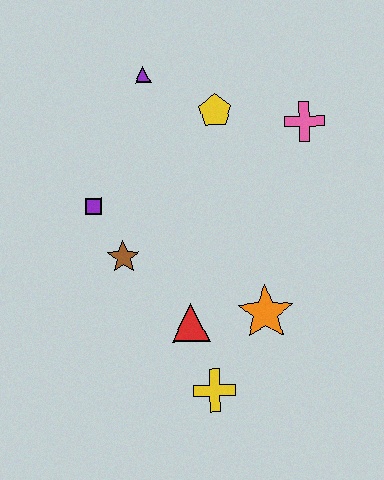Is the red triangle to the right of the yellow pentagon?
No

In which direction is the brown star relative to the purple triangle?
The brown star is below the purple triangle.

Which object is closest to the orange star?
The red triangle is closest to the orange star.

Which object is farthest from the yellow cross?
The purple triangle is farthest from the yellow cross.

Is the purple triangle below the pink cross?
No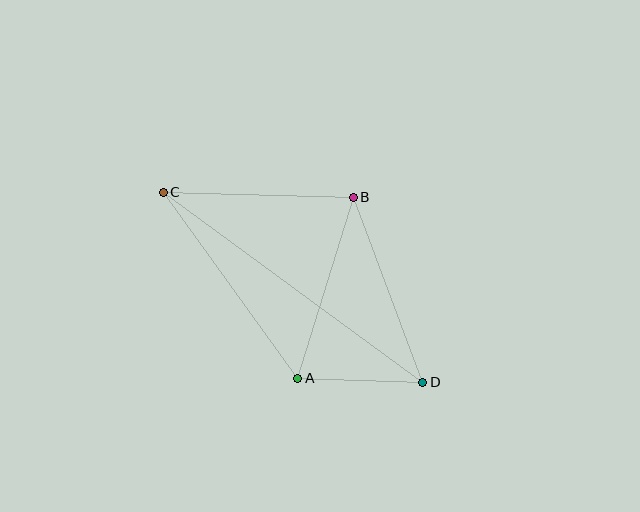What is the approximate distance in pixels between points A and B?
The distance between A and B is approximately 189 pixels.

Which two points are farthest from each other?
Points C and D are farthest from each other.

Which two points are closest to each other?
Points A and D are closest to each other.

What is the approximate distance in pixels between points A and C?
The distance between A and C is approximately 230 pixels.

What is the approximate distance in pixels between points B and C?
The distance between B and C is approximately 190 pixels.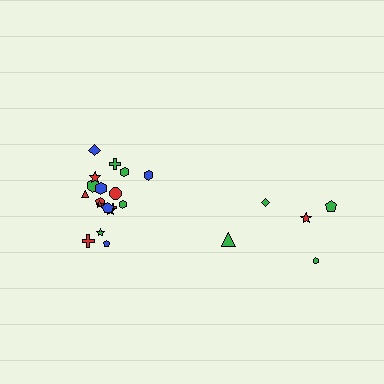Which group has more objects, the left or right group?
The left group.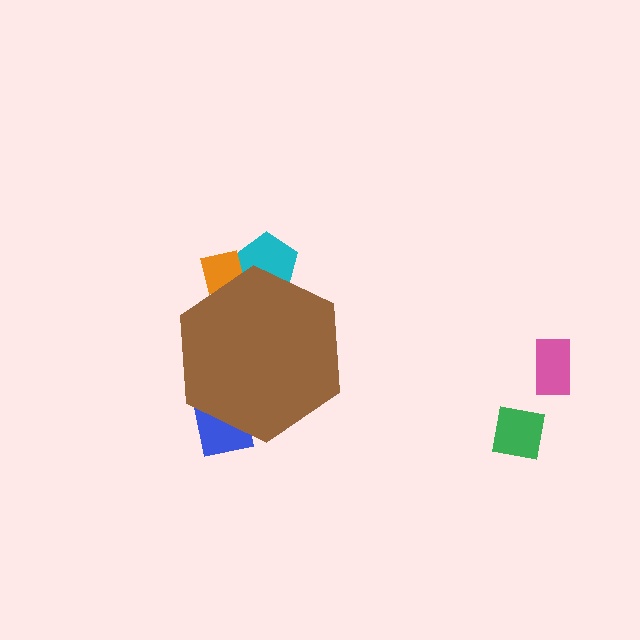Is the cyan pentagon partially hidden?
Yes, the cyan pentagon is partially hidden behind the brown hexagon.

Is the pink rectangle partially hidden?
No, the pink rectangle is fully visible.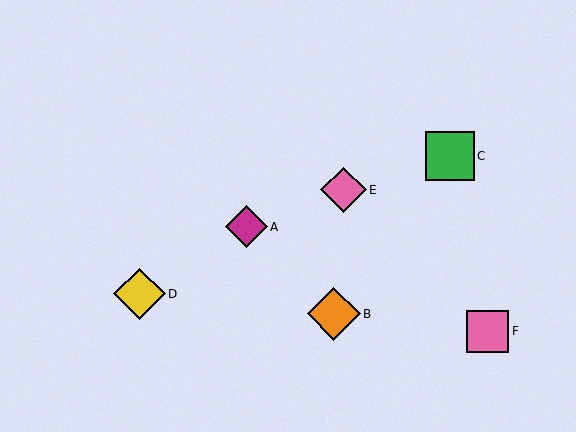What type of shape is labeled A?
Shape A is a magenta diamond.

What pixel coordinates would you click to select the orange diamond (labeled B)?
Click at (334, 314) to select the orange diamond B.